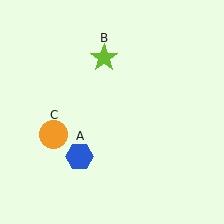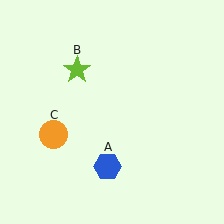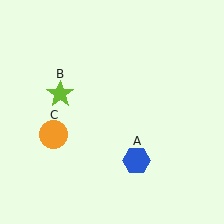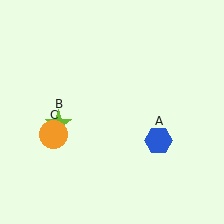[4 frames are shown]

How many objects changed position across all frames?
2 objects changed position: blue hexagon (object A), lime star (object B).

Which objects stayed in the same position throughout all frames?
Orange circle (object C) remained stationary.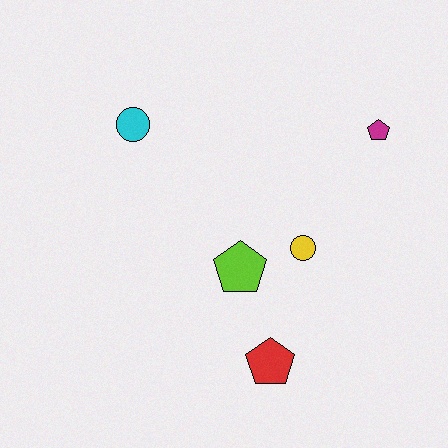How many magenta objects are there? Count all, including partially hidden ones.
There is 1 magenta object.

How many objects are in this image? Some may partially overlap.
There are 5 objects.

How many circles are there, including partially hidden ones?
There are 2 circles.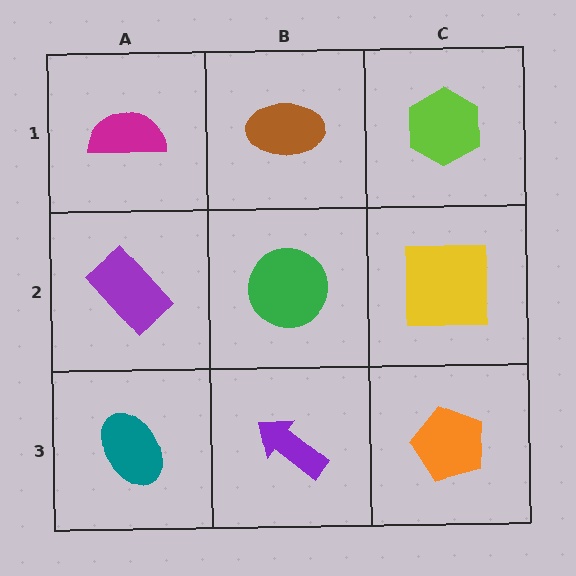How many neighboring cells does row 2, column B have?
4.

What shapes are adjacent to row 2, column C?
A lime hexagon (row 1, column C), an orange pentagon (row 3, column C), a green circle (row 2, column B).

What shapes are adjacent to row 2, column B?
A brown ellipse (row 1, column B), a purple arrow (row 3, column B), a purple rectangle (row 2, column A), a yellow square (row 2, column C).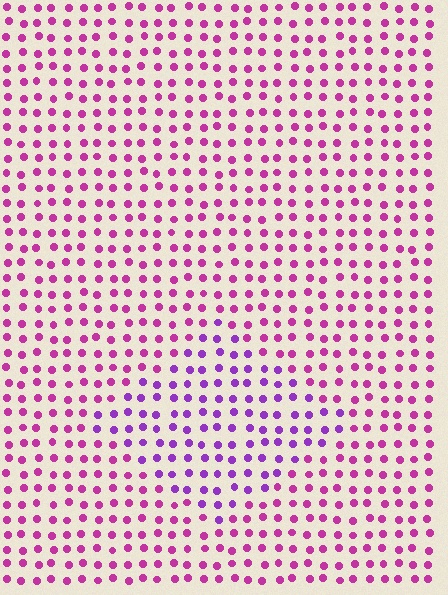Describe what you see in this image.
The image is filled with small magenta elements in a uniform arrangement. A diamond-shaped region is visible where the elements are tinted to a slightly different hue, forming a subtle color boundary.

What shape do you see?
I see a diamond.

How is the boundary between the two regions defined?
The boundary is defined purely by a slight shift in hue (about 33 degrees). Spacing, size, and orientation are identical on both sides.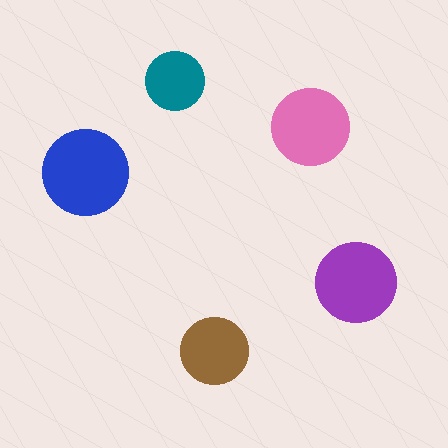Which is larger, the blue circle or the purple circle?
The blue one.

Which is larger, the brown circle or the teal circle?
The brown one.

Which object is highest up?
The teal circle is topmost.